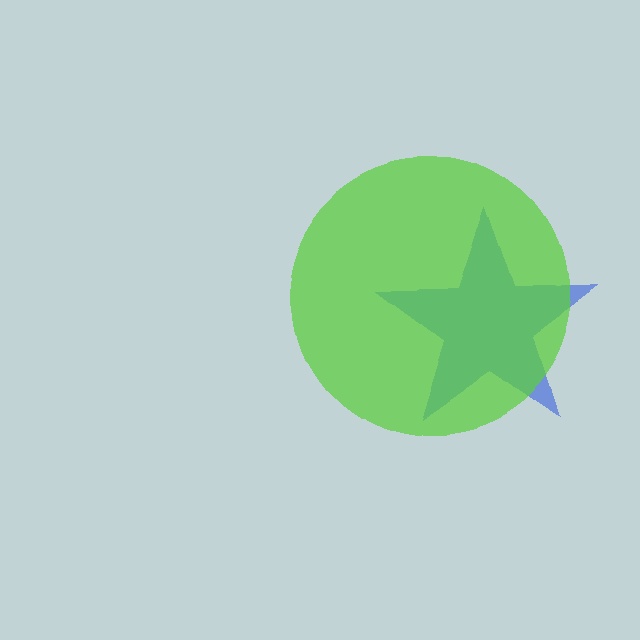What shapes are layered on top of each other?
The layered shapes are: a blue star, a lime circle.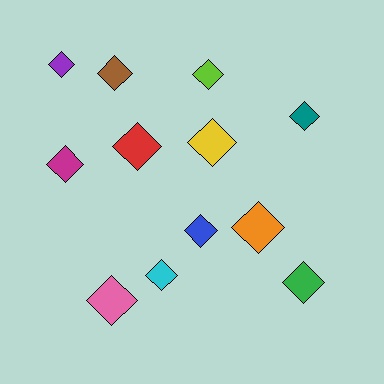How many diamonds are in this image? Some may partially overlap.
There are 12 diamonds.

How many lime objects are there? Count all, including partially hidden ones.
There is 1 lime object.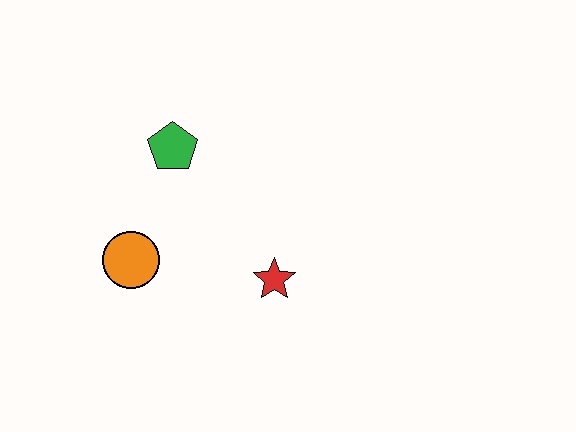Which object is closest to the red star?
The orange circle is closest to the red star.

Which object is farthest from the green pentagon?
The red star is farthest from the green pentagon.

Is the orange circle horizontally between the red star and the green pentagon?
No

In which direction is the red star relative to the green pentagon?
The red star is below the green pentagon.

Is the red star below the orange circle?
Yes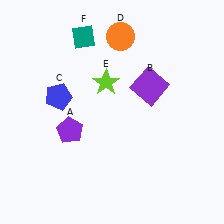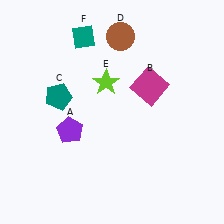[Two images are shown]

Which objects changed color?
B changed from purple to magenta. C changed from blue to teal. D changed from orange to brown.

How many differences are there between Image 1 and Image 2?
There are 3 differences between the two images.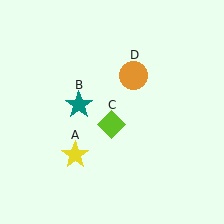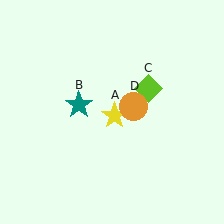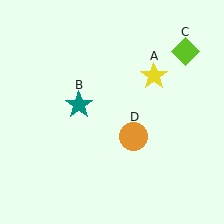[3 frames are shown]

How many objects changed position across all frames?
3 objects changed position: yellow star (object A), lime diamond (object C), orange circle (object D).